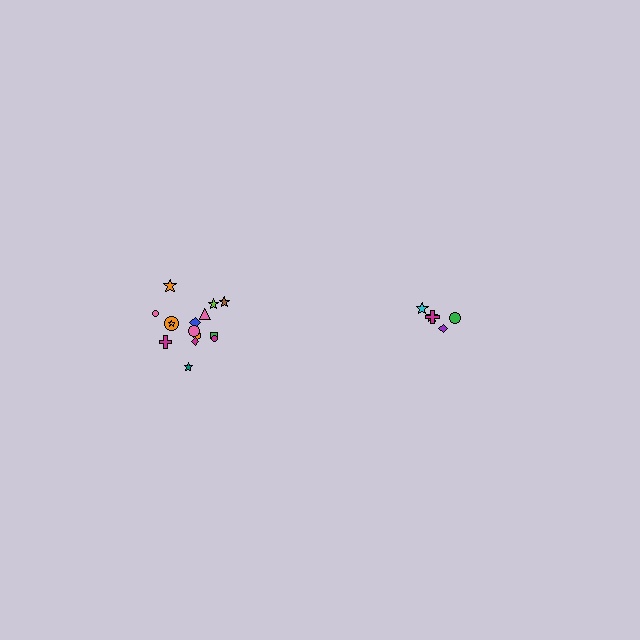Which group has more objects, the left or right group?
The left group.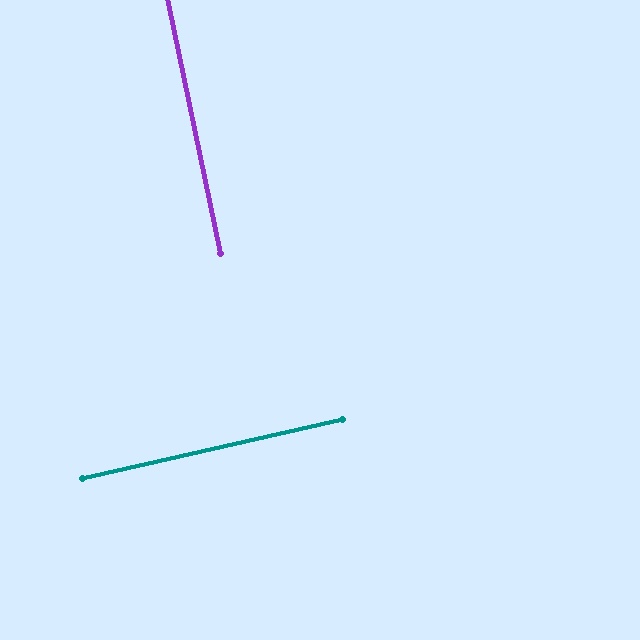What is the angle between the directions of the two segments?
Approximately 89 degrees.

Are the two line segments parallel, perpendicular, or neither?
Perpendicular — they meet at approximately 89°.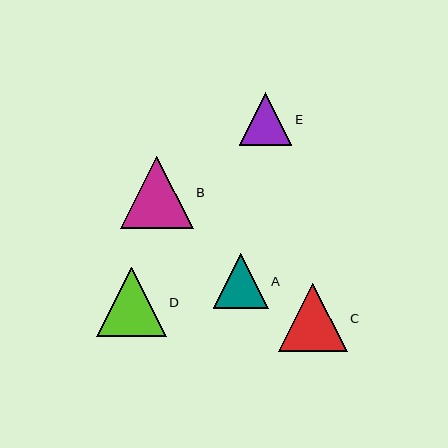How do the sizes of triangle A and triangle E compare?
Triangle A and triangle E are approximately the same size.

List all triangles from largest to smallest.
From largest to smallest: B, D, C, A, E.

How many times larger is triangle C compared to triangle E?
Triangle C is approximately 1.3 times the size of triangle E.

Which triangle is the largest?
Triangle B is the largest with a size of approximately 73 pixels.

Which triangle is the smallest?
Triangle E is the smallest with a size of approximately 52 pixels.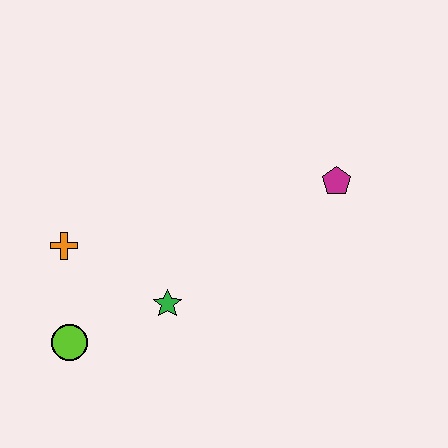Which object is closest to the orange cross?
The lime circle is closest to the orange cross.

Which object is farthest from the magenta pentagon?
The lime circle is farthest from the magenta pentagon.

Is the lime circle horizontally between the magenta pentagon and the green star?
No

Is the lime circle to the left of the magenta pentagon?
Yes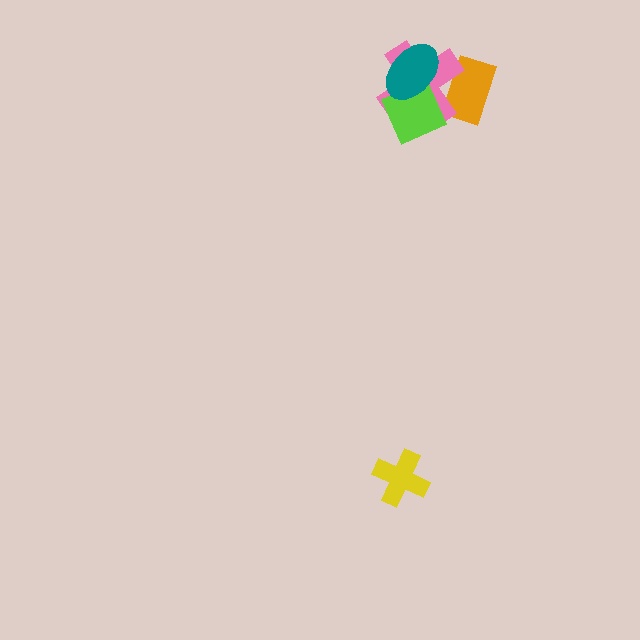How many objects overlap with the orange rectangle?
1 object overlaps with the orange rectangle.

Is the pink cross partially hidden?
Yes, it is partially covered by another shape.